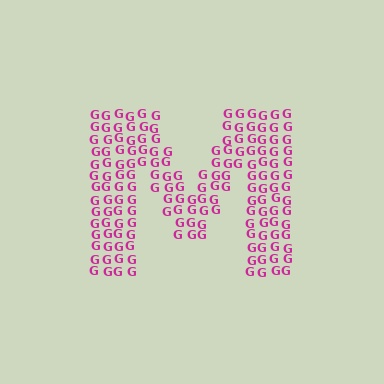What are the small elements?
The small elements are letter G's.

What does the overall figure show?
The overall figure shows the letter M.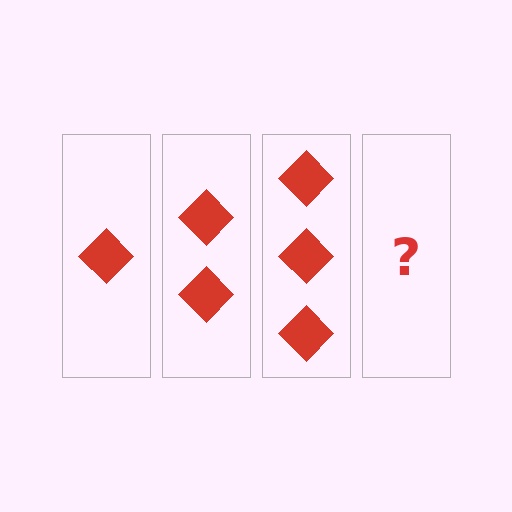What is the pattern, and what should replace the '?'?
The pattern is that each step adds one more diamond. The '?' should be 4 diamonds.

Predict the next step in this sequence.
The next step is 4 diamonds.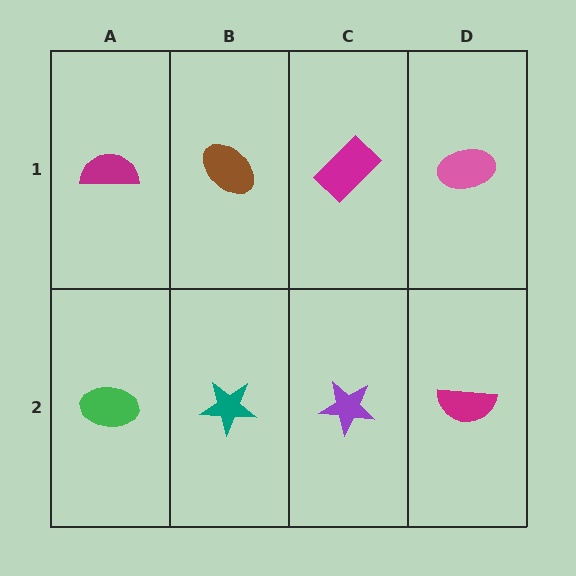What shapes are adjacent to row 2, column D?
A pink ellipse (row 1, column D), a purple star (row 2, column C).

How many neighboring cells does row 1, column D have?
2.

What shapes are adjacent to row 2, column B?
A brown ellipse (row 1, column B), a green ellipse (row 2, column A), a purple star (row 2, column C).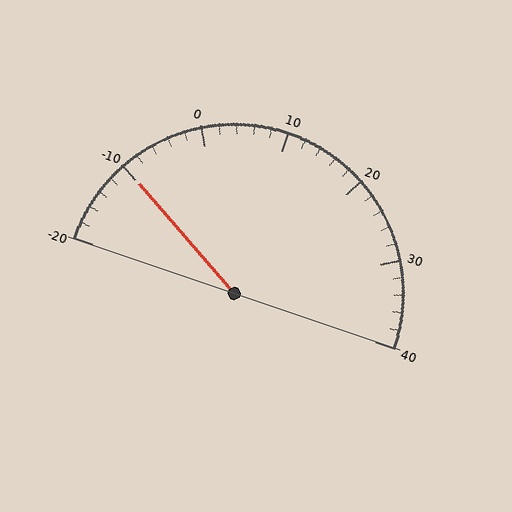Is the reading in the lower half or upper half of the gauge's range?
The reading is in the lower half of the range (-20 to 40).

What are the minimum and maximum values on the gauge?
The gauge ranges from -20 to 40.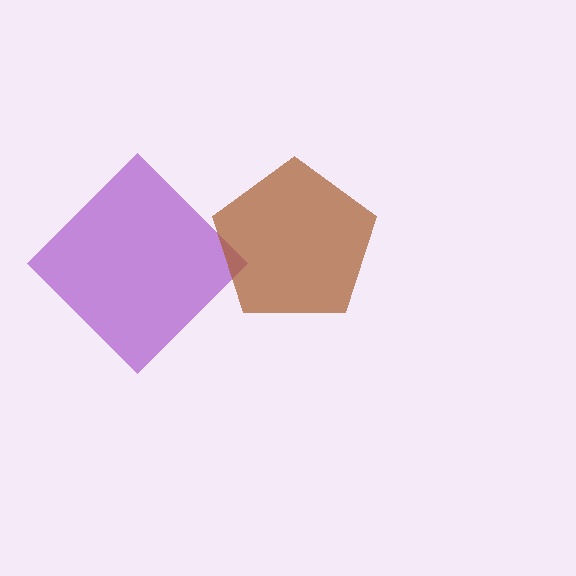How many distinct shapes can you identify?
There are 2 distinct shapes: a purple diamond, a brown pentagon.